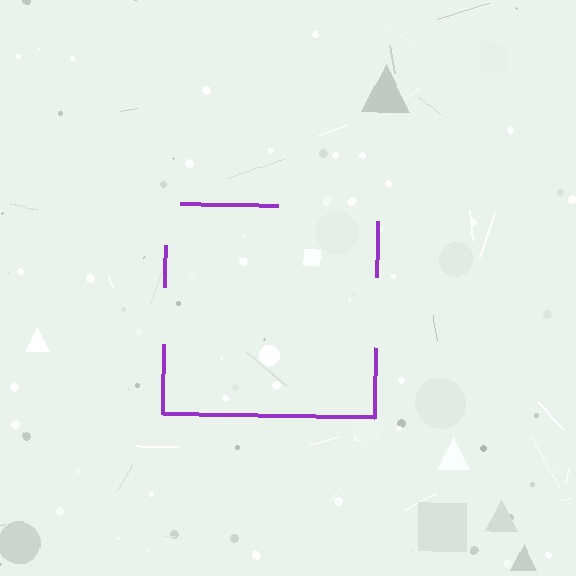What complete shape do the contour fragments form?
The contour fragments form a square.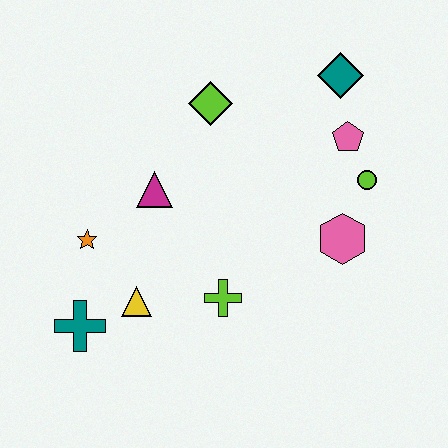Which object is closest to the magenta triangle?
The orange star is closest to the magenta triangle.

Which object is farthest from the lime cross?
The teal diamond is farthest from the lime cross.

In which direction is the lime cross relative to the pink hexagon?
The lime cross is to the left of the pink hexagon.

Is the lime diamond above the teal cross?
Yes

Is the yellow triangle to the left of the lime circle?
Yes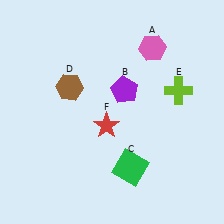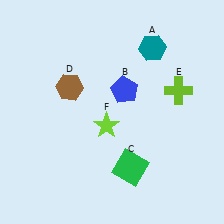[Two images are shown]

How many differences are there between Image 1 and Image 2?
There are 3 differences between the two images.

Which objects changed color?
A changed from pink to teal. B changed from purple to blue. F changed from red to lime.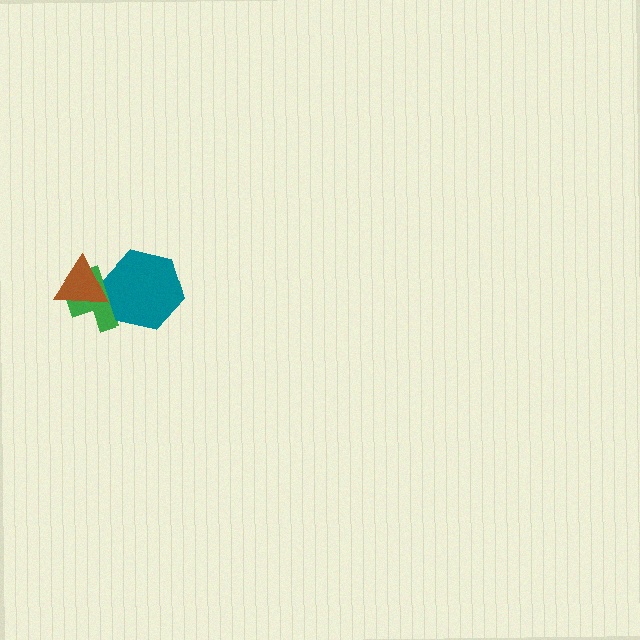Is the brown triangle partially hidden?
No, no other shape covers it.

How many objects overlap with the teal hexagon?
2 objects overlap with the teal hexagon.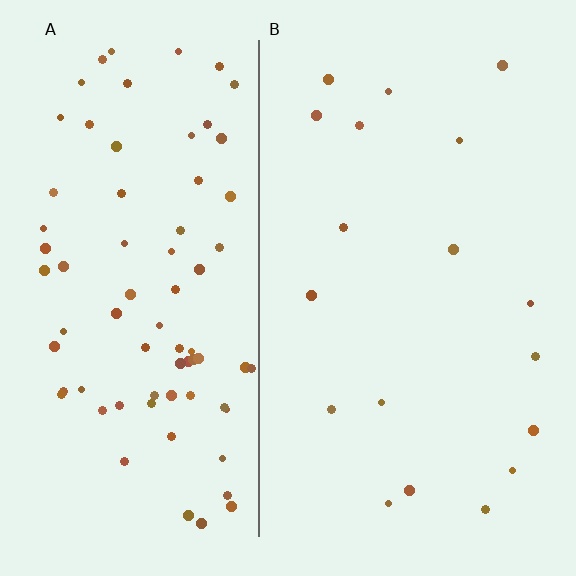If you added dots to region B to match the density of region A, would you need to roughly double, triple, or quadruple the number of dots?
Approximately quadruple.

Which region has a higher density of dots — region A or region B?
A (the left).